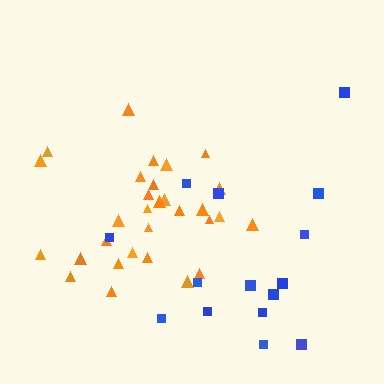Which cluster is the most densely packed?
Orange.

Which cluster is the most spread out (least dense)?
Blue.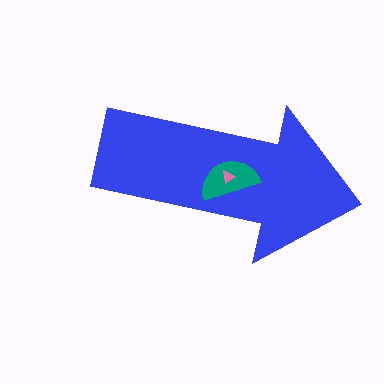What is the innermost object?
The pink triangle.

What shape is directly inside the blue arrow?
The teal semicircle.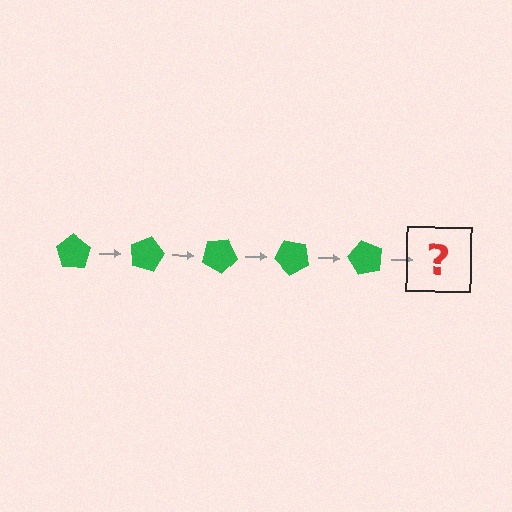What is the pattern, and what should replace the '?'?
The pattern is that the pentagon rotates 15 degrees each step. The '?' should be a green pentagon rotated 75 degrees.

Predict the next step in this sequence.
The next step is a green pentagon rotated 75 degrees.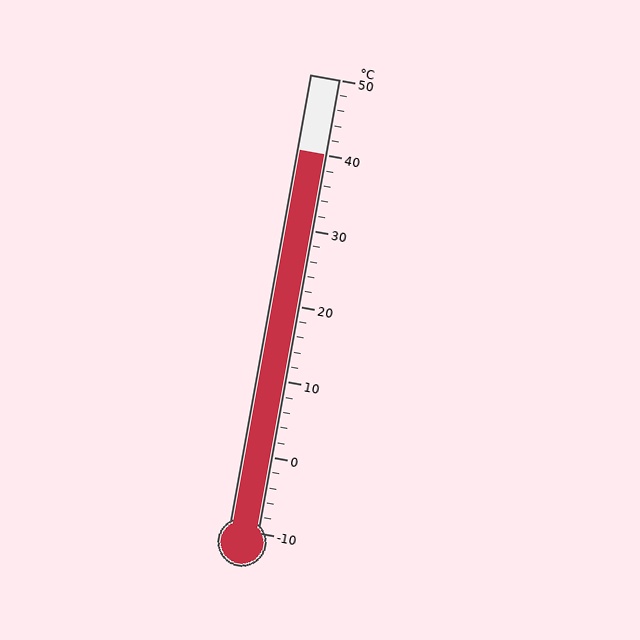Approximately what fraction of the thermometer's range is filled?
The thermometer is filled to approximately 85% of its range.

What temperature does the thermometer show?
The thermometer shows approximately 40°C.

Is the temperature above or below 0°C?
The temperature is above 0°C.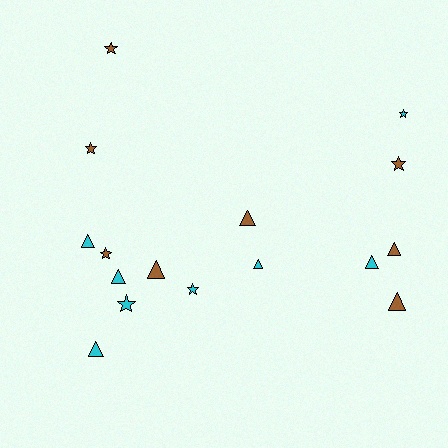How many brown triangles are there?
There are 4 brown triangles.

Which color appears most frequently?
Brown, with 8 objects.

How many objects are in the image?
There are 16 objects.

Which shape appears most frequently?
Triangle, with 9 objects.